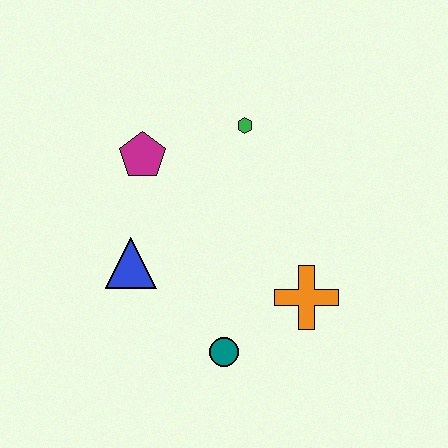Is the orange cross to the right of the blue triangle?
Yes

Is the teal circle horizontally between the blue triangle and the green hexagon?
Yes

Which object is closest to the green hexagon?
The magenta pentagon is closest to the green hexagon.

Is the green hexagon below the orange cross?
No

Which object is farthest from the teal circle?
The green hexagon is farthest from the teal circle.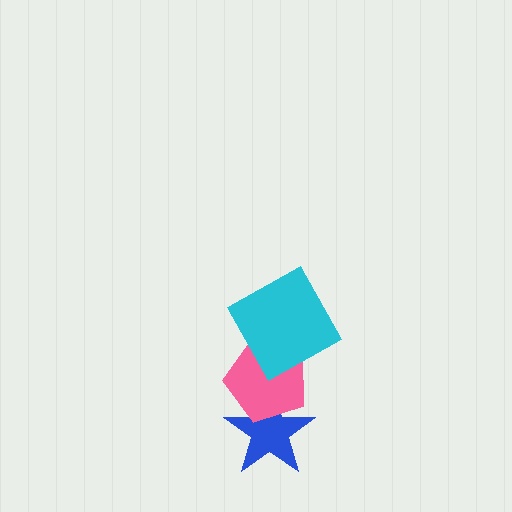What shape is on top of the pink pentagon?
The cyan square is on top of the pink pentagon.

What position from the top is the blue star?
The blue star is 3rd from the top.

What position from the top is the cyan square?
The cyan square is 1st from the top.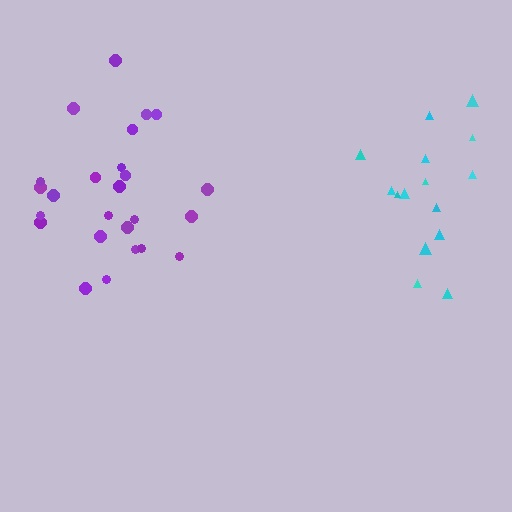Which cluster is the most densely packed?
Purple.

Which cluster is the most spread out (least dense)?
Cyan.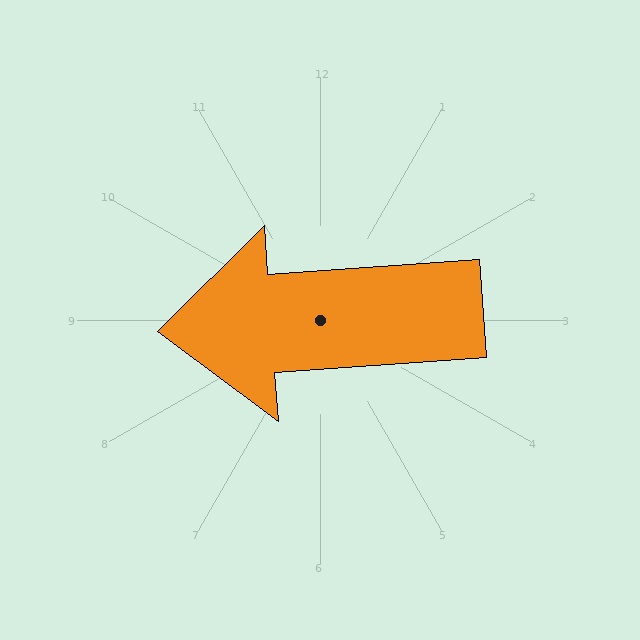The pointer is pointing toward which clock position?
Roughly 9 o'clock.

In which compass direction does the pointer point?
West.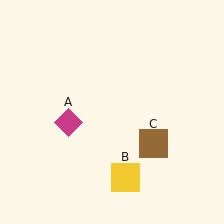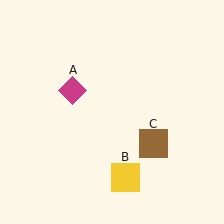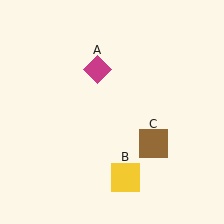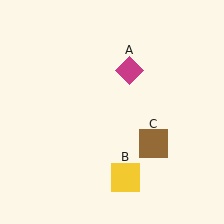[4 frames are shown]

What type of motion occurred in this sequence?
The magenta diamond (object A) rotated clockwise around the center of the scene.